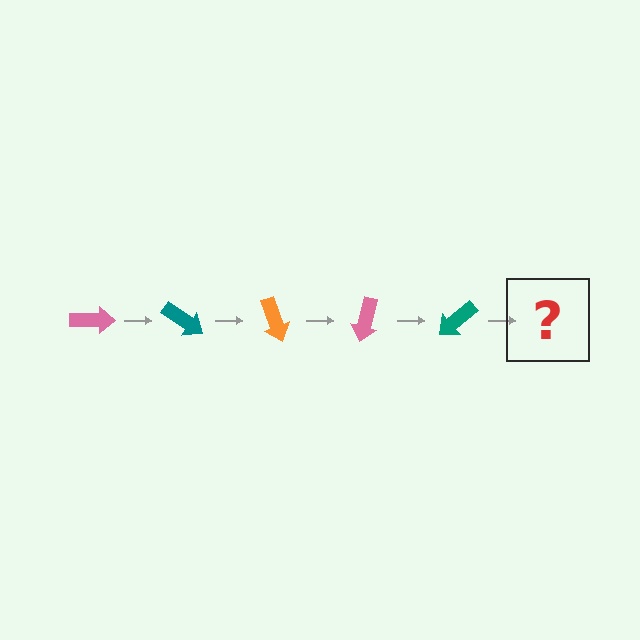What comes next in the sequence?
The next element should be an orange arrow, rotated 175 degrees from the start.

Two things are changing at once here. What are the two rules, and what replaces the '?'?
The two rules are that it rotates 35 degrees each step and the color cycles through pink, teal, and orange. The '?' should be an orange arrow, rotated 175 degrees from the start.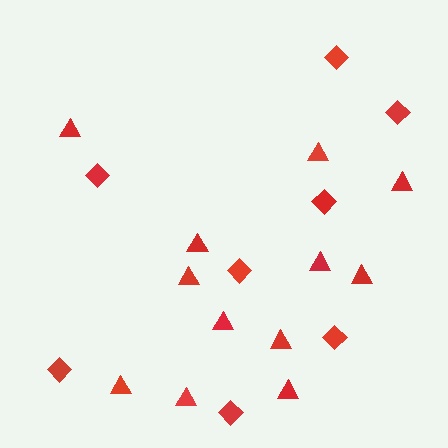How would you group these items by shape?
There are 2 groups: one group of diamonds (8) and one group of triangles (12).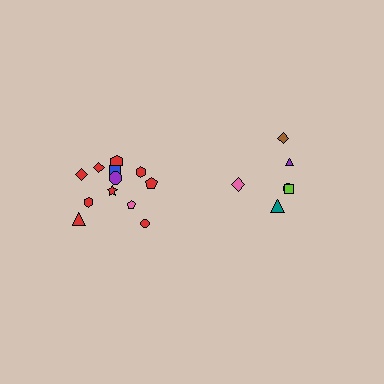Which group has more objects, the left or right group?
The left group.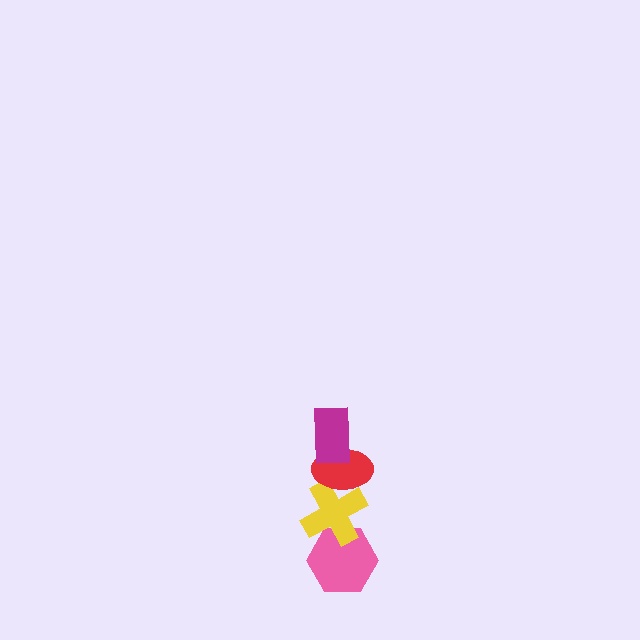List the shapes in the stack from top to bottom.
From top to bottom: the magenta rectangle, the red ellipse, the yellow cross, the pink hexagon.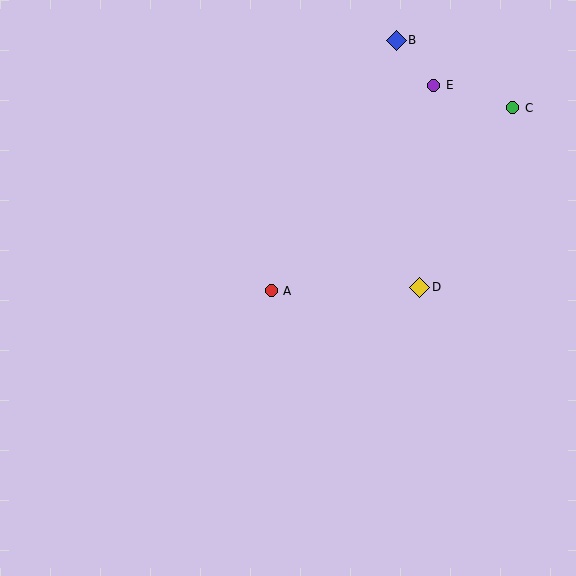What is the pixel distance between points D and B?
The distance between D and B is 248 pixels.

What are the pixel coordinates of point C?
Point C is at (513, 108).